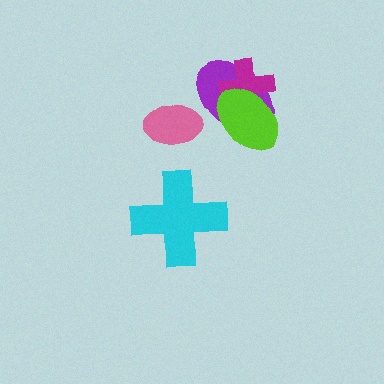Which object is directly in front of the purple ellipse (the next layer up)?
The magenta cross is directly in front of the purple ellipse.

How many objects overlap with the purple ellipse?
2 objects overlap with the purple ellipse.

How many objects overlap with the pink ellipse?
0 objects overlap with the pink ellipse.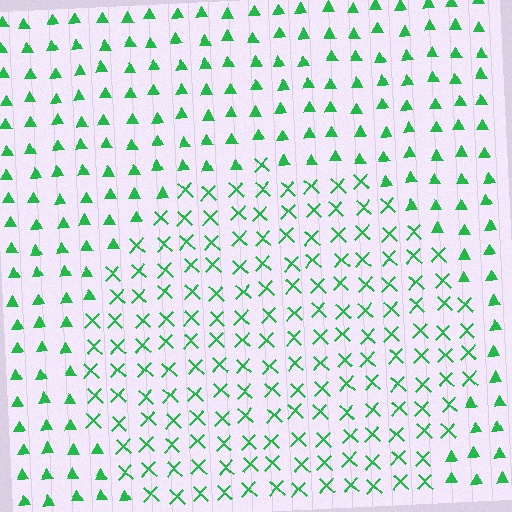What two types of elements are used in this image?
The image uses X marks inside the circle region and triangles outside it.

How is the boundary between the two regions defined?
The boundary is defined by a change in element shape: X marks inside vs. triangles outside. All elements share the same color and spacing.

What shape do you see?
I see a circle.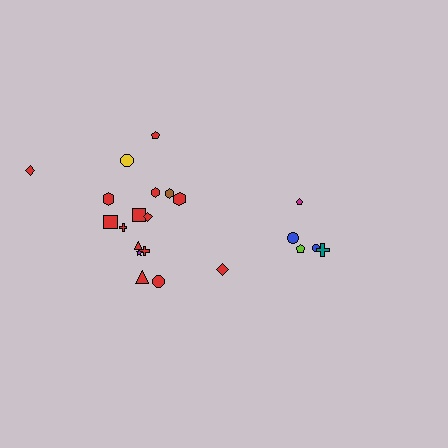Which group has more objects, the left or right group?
The left group.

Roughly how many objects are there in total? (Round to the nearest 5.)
Roughly 25 objects in total.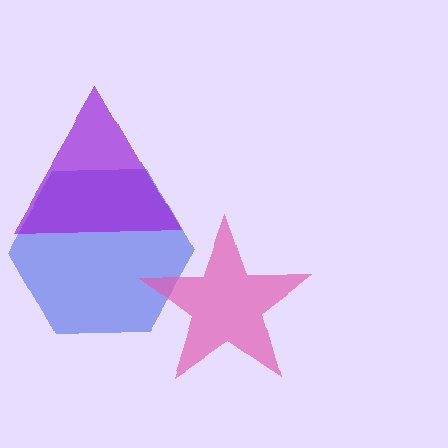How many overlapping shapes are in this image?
There are 3 overlapping shapes in the image.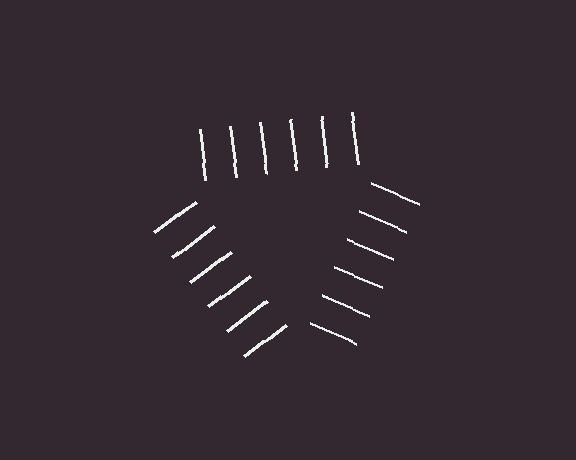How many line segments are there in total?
18 — 6 along each of the 3 edges.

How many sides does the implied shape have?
3 sides — the line-ends trace a triangle.